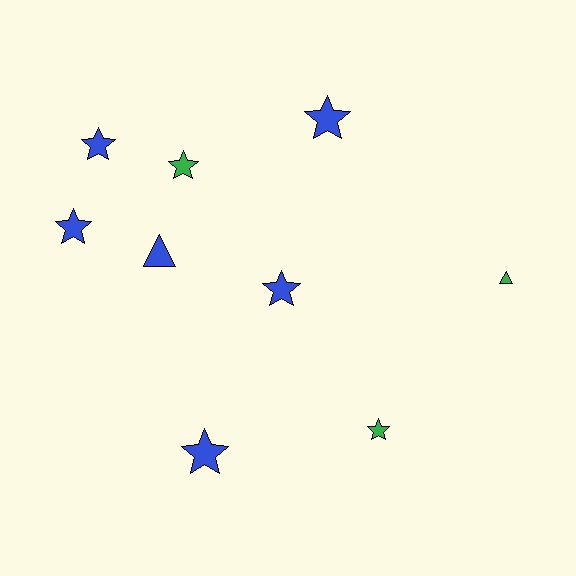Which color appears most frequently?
Blue, with 6 objects.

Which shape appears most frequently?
Star, with 7 objects.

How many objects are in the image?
There are 9 objects.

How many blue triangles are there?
There is 1 blue triangle.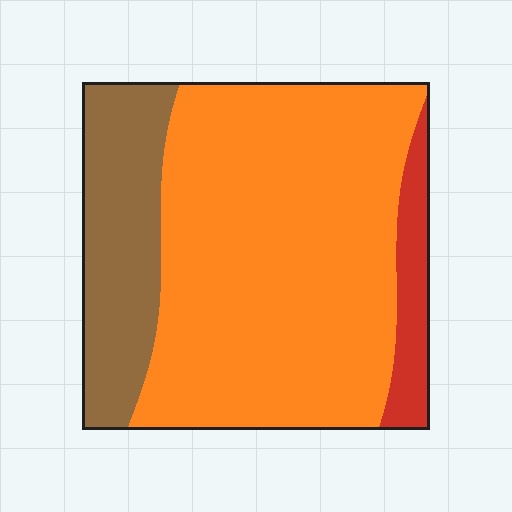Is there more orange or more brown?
Orange.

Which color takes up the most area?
Orange, at roughly 70%.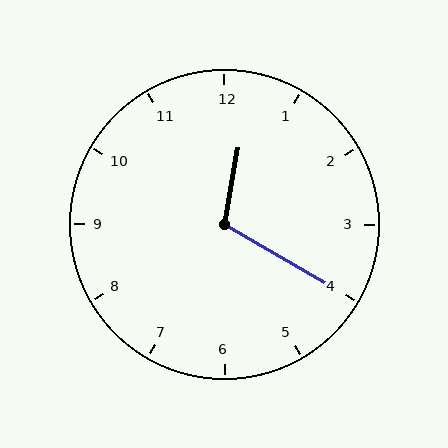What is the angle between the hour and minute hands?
Approximately 110 degrees.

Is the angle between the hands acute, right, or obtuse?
It is obtuse.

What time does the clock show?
12:20.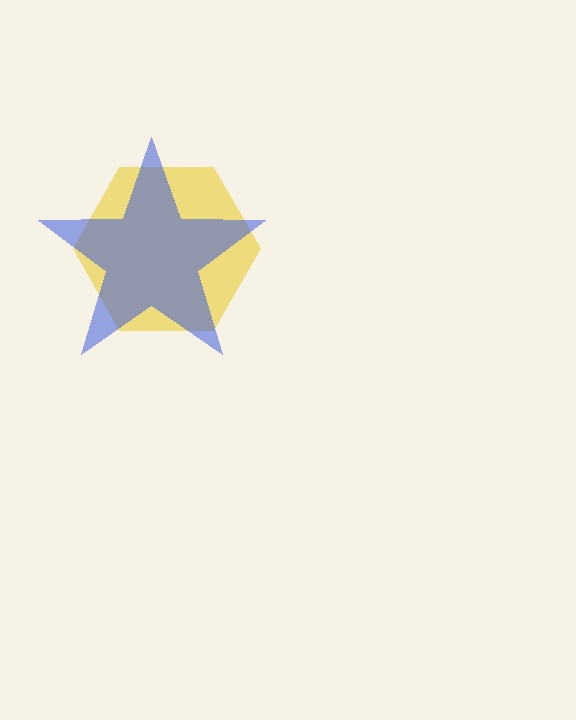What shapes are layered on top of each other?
The layered shapes are: a yellow hexagon, a blue star.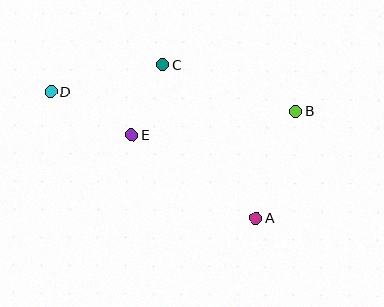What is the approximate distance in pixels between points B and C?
The distance between B and C is approximately 141 pixels.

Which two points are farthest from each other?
Points B and D are farthest from each other.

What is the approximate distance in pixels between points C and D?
The distance between C and D is approximately 115 pixels.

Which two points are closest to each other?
Points C and E are closest to each other.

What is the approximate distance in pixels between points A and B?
The distance between A and B is approximately 113 pixels.